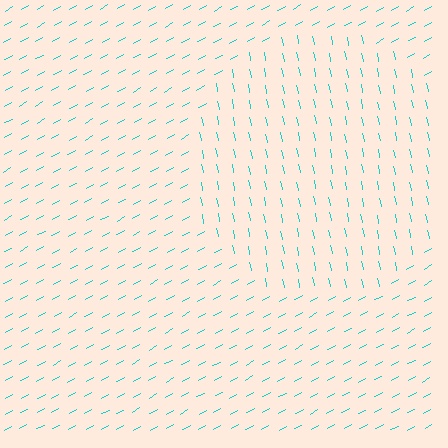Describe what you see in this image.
The image is filled with small cyan line segments. A circle region in the image has lines oriented differently from the surrounding lines, creating a visible texture boundary.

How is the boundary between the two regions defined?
The boundary is defined purely by a change in line orientation (approximately 72 degrees difference). All lines are the same color and thickness.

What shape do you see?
I see a circle.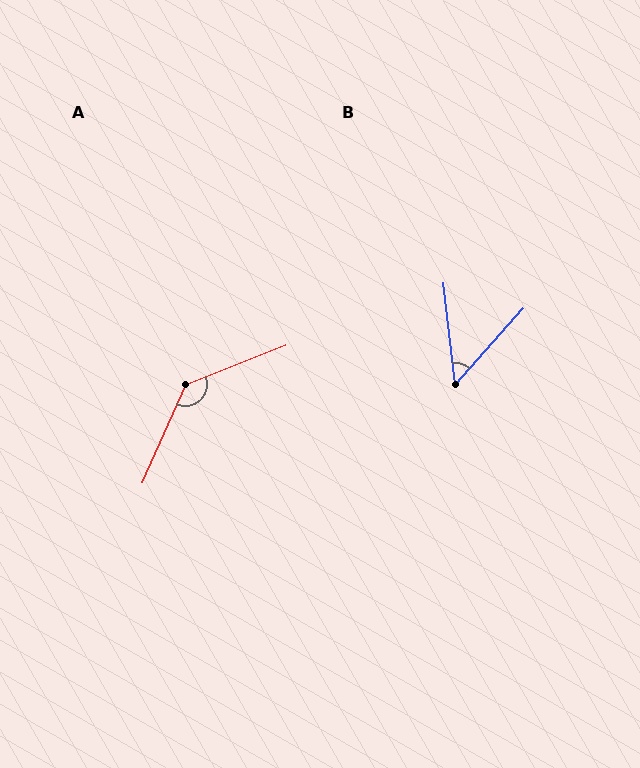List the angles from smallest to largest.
B (49°), A (135°).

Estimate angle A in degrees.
Approximately 135 degrees.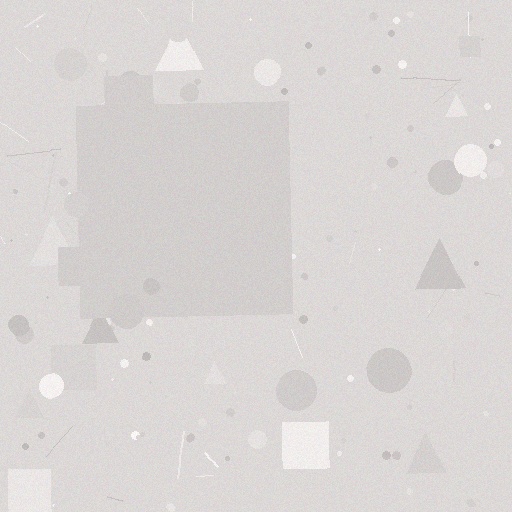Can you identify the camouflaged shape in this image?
The camouflaged shape is a square.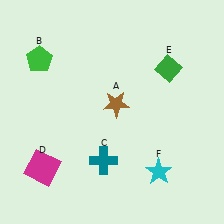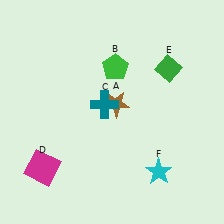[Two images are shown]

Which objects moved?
The objects that moved are: the green pentagon (B), the teal cross (C).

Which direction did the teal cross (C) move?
The teal cross (C) moved up.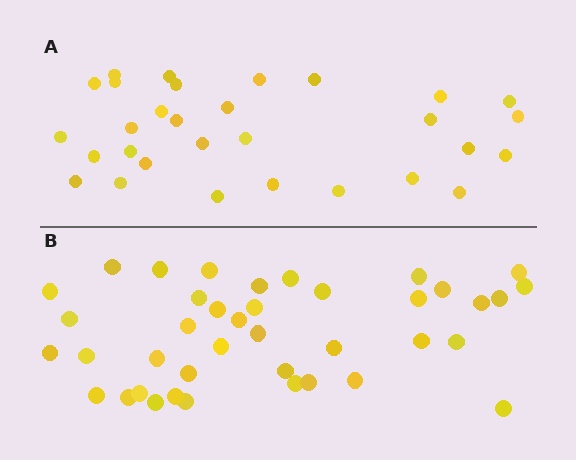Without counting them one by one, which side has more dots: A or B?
Region B (the bottom region) has more dots.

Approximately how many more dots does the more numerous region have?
Region B has roughly 10 or so more dots than region A.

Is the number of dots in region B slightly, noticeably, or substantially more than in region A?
Region B has noticeably more, but not dramatically so. The ratio is roughly 1.3 to 1.